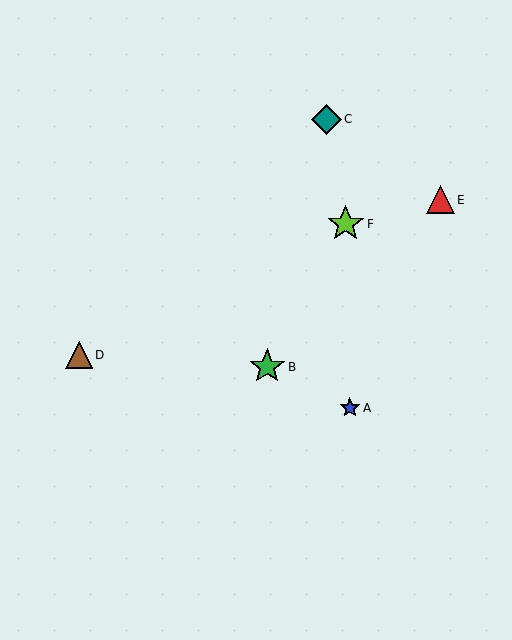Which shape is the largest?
The lime star (labeled F) is the largest.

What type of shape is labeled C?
Shape C is a teal diamond.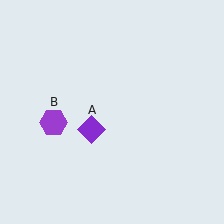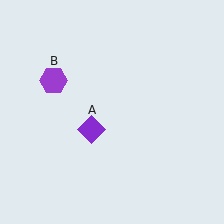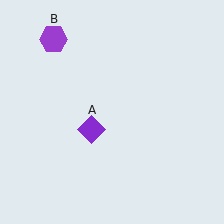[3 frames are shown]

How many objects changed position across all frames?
1 object changed position: purple hexagon (object B).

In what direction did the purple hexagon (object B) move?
The purple hexagon (object B) moved up.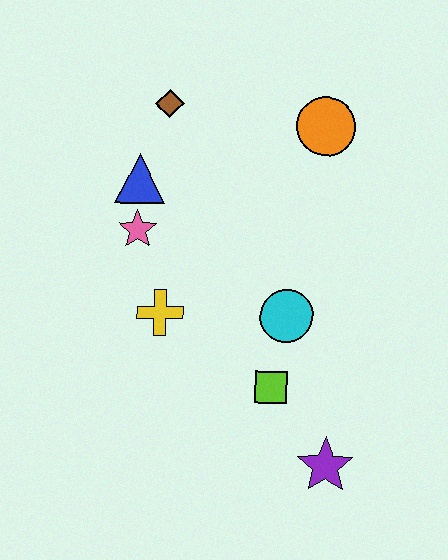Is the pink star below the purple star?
No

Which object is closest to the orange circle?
The brown diamond is closest to the orange circle.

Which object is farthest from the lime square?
The brown diamond is farthest from the lime square.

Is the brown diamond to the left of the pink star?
No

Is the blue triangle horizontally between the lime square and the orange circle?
No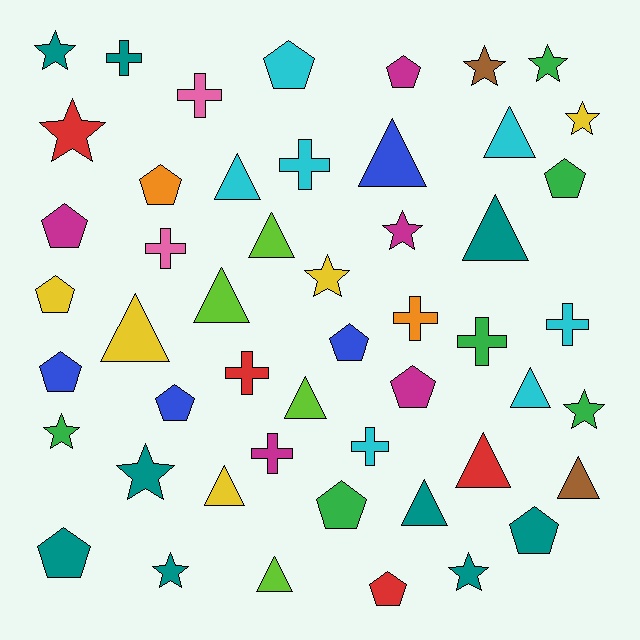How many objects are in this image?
There are 50 objects.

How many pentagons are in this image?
There are 14 pentagons.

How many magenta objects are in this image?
There are 5 magenta objects.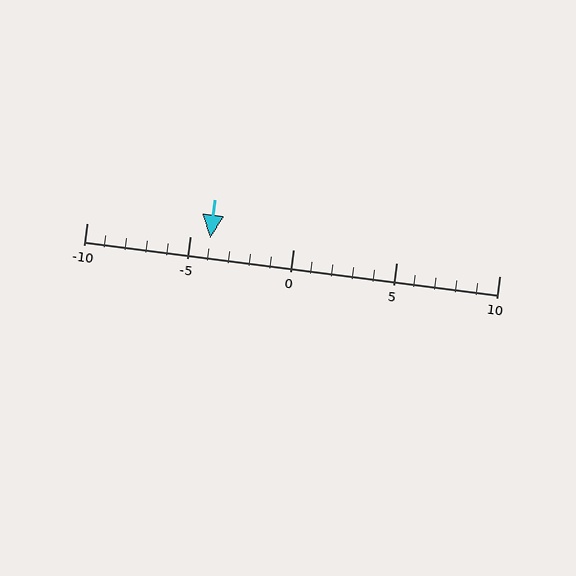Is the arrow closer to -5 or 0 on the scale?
The arrow is closer to -5.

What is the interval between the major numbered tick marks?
The major tick marks are spaced 5 units apart.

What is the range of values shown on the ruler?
The ruler shows values from -10 to 10.